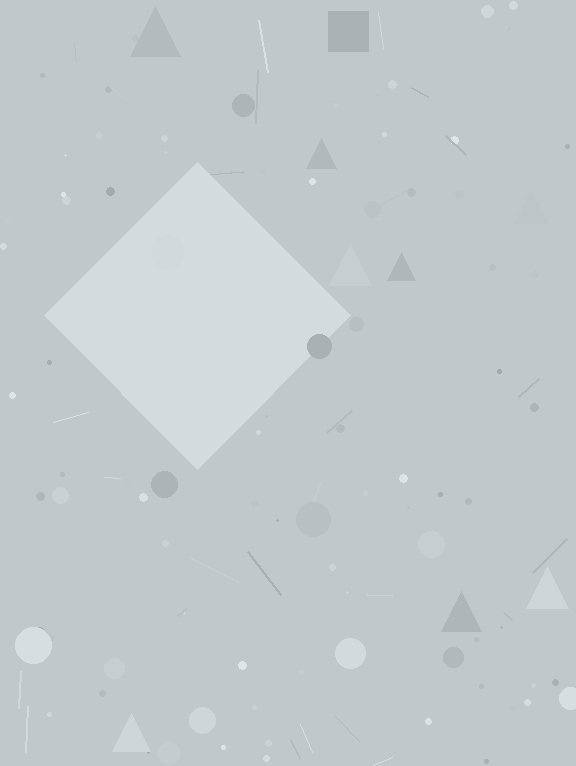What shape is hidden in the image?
A diamond is hidden in the image.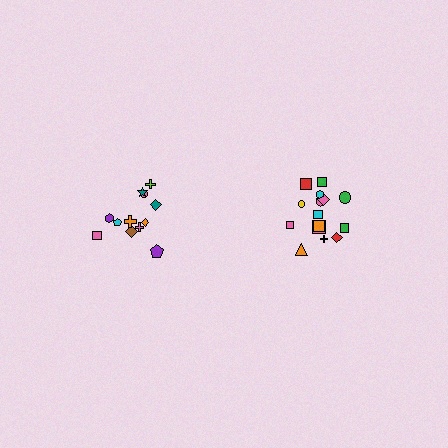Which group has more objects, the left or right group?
The right group.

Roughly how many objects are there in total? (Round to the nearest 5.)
Roughly 25 objects in total.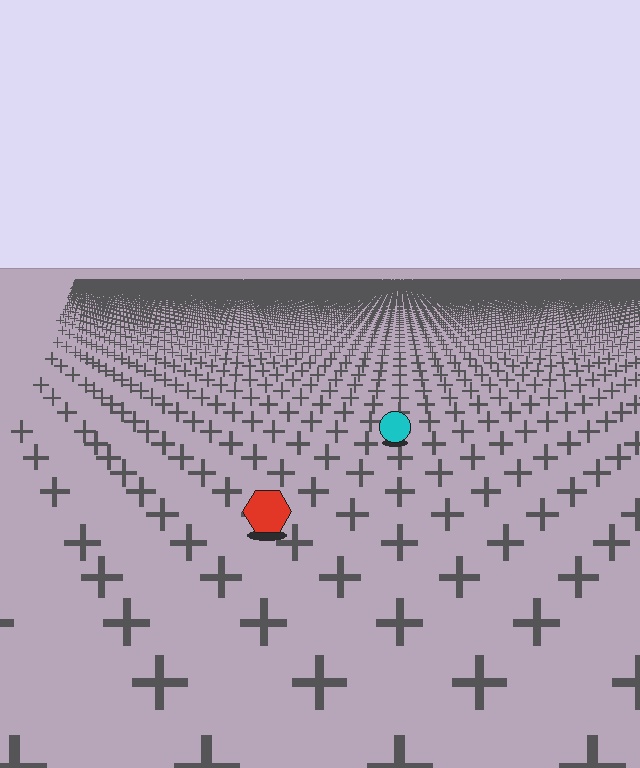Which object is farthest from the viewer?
The cyan circle is farthest from the viewer. It appears smaller and the ground texture around it is denser.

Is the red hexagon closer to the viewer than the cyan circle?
Yes. The red hexagon is closer — you can tell from the texture gradient: the ground texture is coarser near it.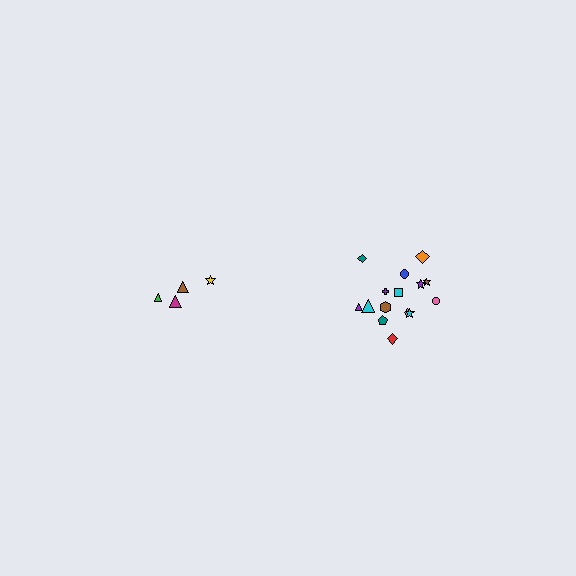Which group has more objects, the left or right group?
The right group.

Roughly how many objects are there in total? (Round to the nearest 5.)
Roughly 20 objects in total.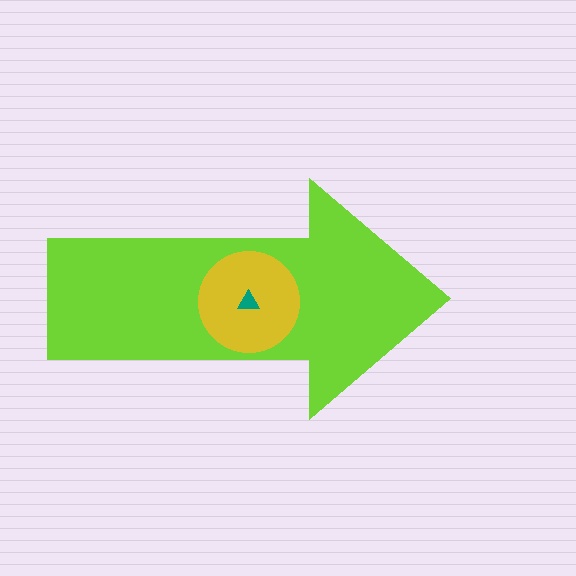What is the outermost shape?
The lime arrow.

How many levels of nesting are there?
3.